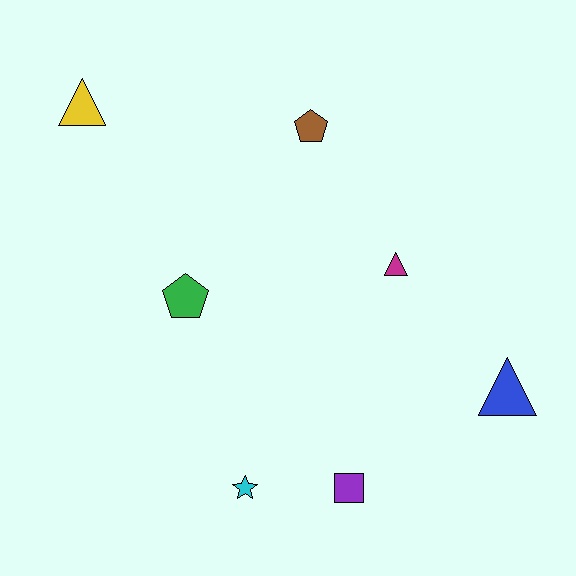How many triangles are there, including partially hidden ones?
There are 3 triangles.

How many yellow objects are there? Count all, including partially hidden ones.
There is 1 yellow object.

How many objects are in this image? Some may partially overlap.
There are 7 objects.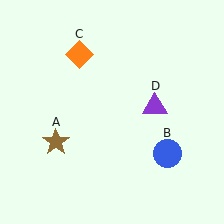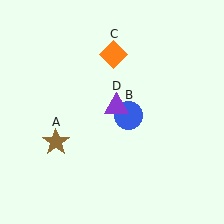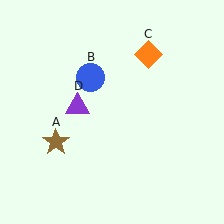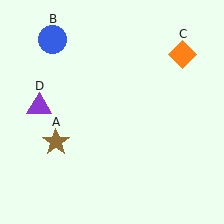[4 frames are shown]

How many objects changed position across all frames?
3 objects changed position: blue circle (object B), orange diamond (object C), purple triangle (object D).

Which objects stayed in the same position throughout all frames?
Brown star (object A) remained stationary.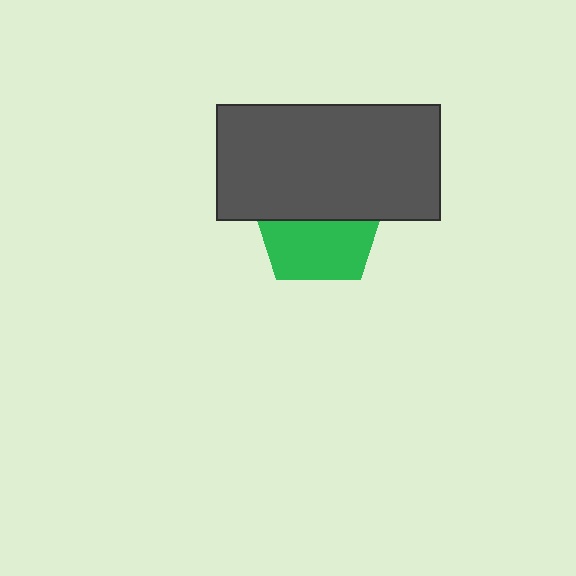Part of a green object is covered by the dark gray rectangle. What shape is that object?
It is a pentagon.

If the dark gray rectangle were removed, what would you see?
You would see the complete green pentagon.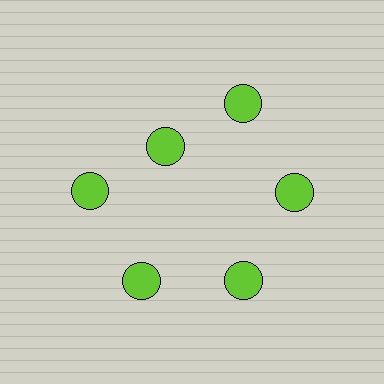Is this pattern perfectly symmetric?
No. The 6 lime circles are arranged in a ring, but one element near the 11 o'clock position is pulled inward toward the center, breaking the 6-fold rotational symmetry.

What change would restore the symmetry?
The symmetry would be restored by moving it outward, back onto the ring so that all 6 circles sit at equal angles and equal distance from the center.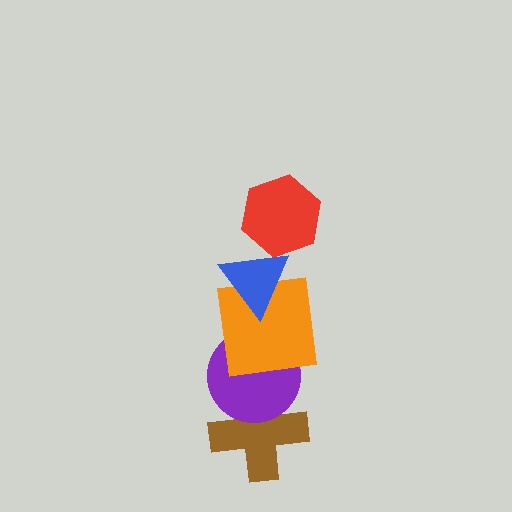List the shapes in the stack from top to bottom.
From top to bottom: the red hexagon, the blue triangle, the orange square, the purple circle, the brown cross.